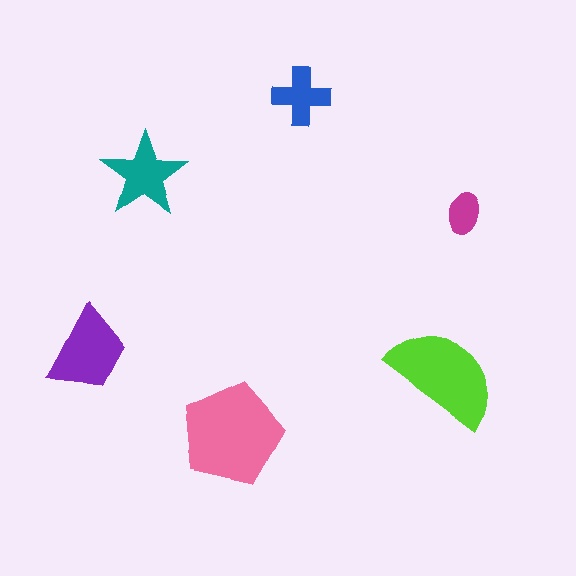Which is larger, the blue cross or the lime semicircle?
The lime semicircle.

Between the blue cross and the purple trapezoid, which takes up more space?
The purple trapezoid.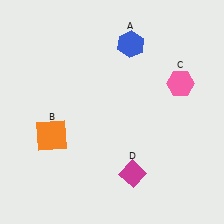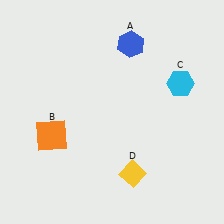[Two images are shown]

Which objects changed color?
C changed from pink to cyan. D changed from magenta to yellow.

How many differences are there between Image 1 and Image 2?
There are 2 differences between the two images.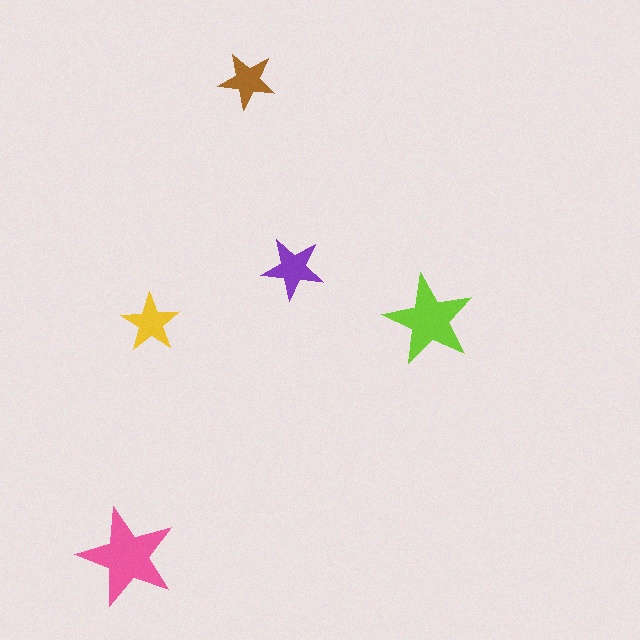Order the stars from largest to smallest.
the pink one, the lime one, the purple one, the yellow one, the brown one.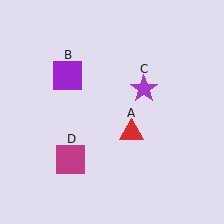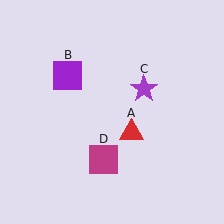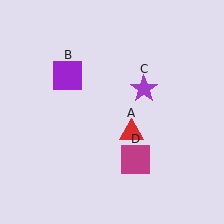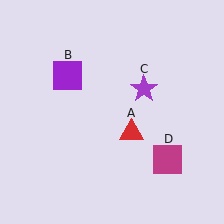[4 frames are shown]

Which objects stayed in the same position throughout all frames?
Red triangle (object A) and purple square (object B) and purple star (object C) remained stationary.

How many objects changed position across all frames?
1 object changed position: magenta square (object D).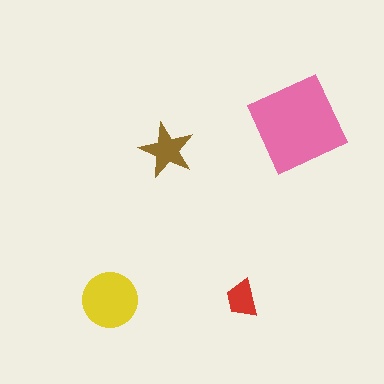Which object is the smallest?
The red trapezoid.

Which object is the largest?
The pink diamond.